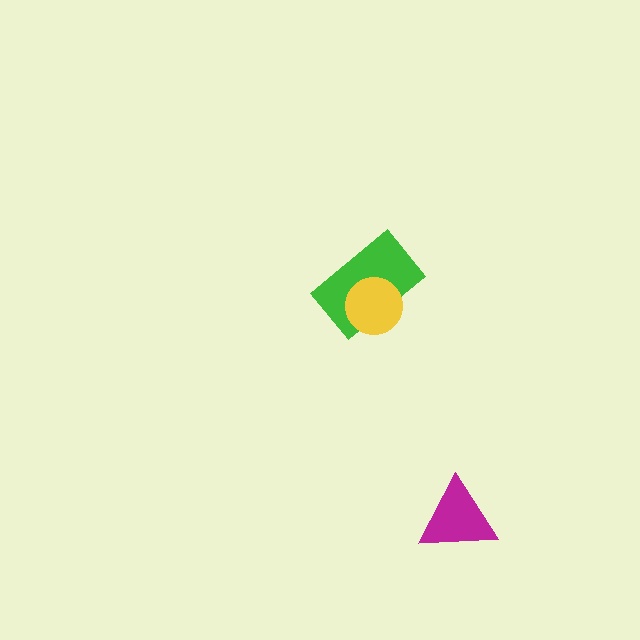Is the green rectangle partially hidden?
Yes, it is partially covered by another shape.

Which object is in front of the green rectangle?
The yellow circle is in front of the green rectangle.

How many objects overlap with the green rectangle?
1 object overlaps with the green rectangle.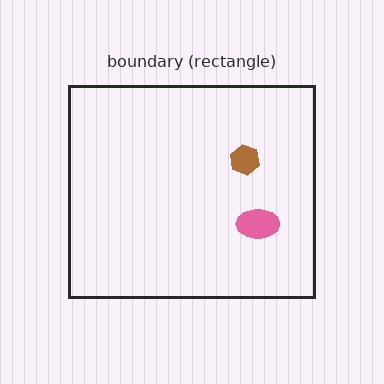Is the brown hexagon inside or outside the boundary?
Inside.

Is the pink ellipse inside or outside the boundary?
Inside.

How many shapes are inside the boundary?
2 inside, 0 outside.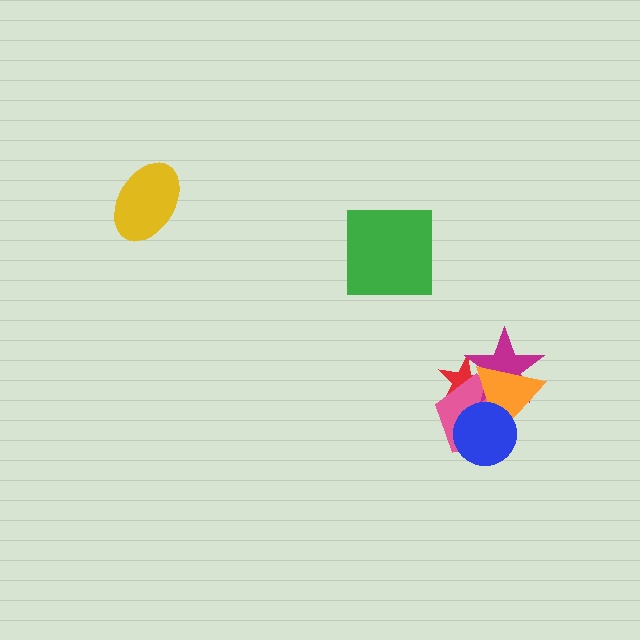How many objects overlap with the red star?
3 objects overlap with the red star.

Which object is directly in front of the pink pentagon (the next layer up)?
The magenta star is directly in front of the pink pentagon.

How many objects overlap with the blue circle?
2 objects overlap with the blue circle.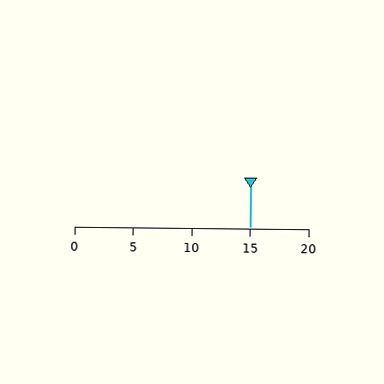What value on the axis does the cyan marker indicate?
The marker indicates approximately 15.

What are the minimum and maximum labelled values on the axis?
The axis runs from 0 to 20.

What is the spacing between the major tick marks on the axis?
The major ticks are spaced 5 apart.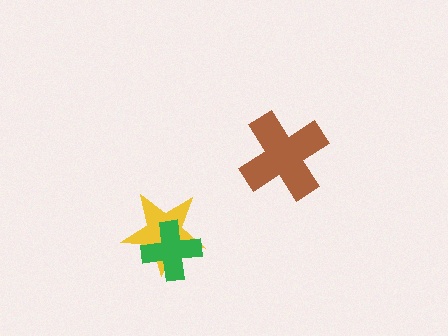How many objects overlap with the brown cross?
0 objects overlap with the brown cross.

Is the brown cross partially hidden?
No, no other shape covers it.